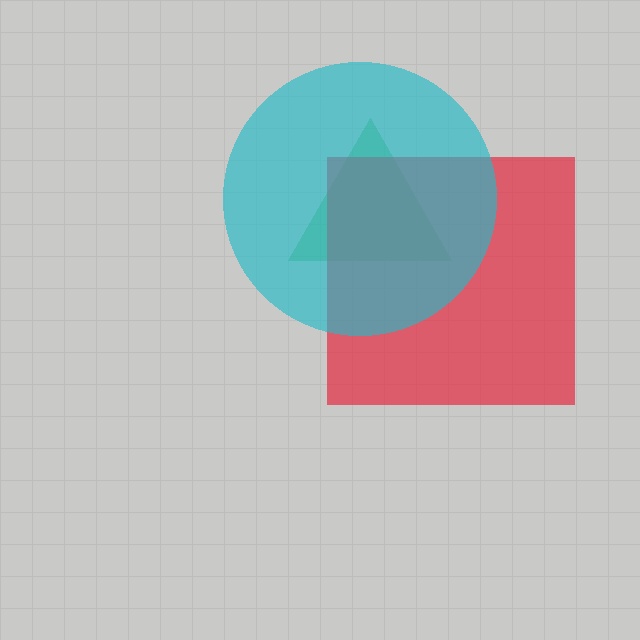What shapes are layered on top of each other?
The layered shapes are: a green triangle, a red square, a cyan circle.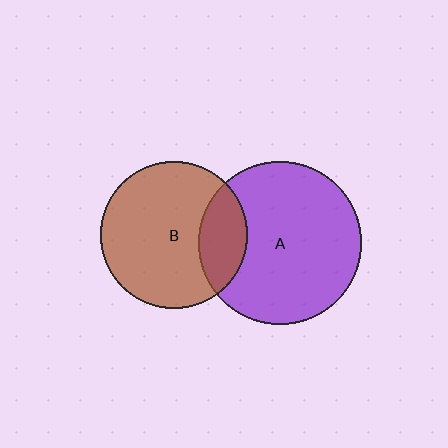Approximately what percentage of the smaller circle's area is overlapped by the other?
Approximately 20%.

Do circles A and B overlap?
Yes.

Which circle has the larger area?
Circle A (purple).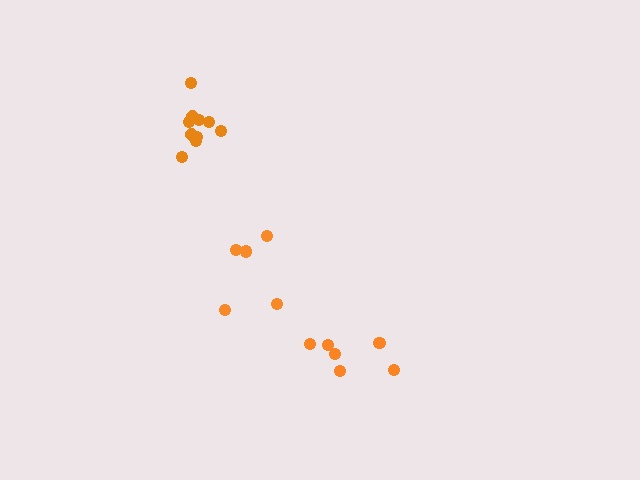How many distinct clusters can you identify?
There are 3 distinct clusters.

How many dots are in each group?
Group 1: 5 dots, Group 2: 10 dots, Group 3: 6 dots (21 total).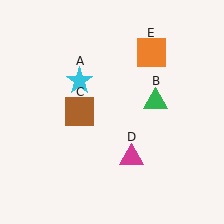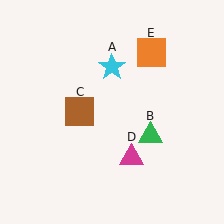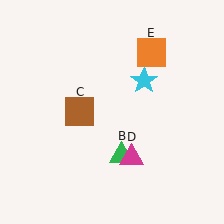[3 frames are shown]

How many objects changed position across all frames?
2 objects changed position: cyan star (object A), green triangle (object B).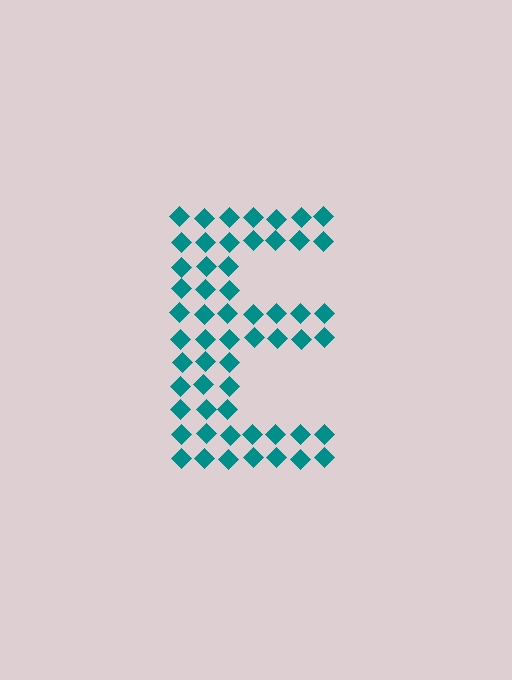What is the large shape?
The large shape is the letter E.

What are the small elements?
The small elements are diamonds.